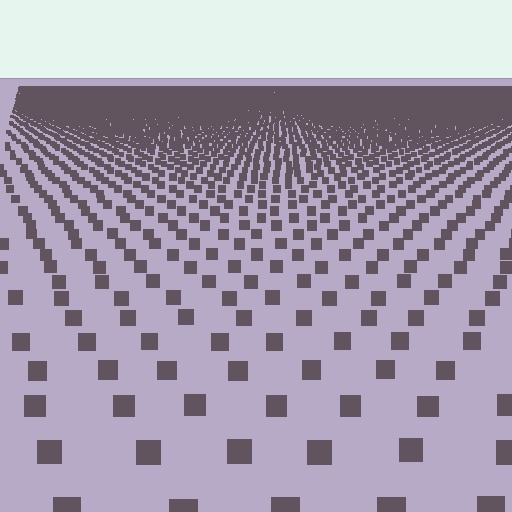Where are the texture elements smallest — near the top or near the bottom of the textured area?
Near the top.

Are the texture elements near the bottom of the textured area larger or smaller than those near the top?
Larger. Near the bottom, elements are closer to the viewer and appear at a bigger on-screen size.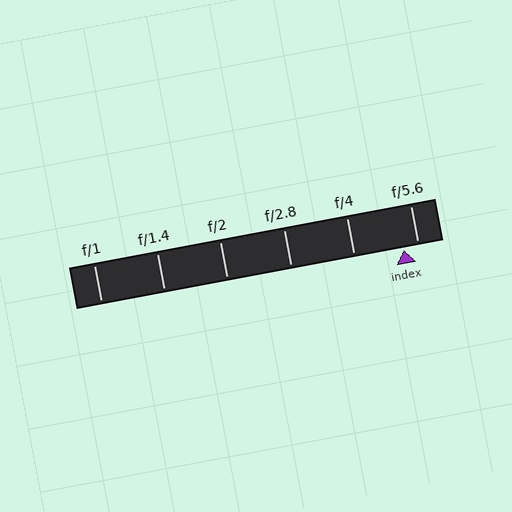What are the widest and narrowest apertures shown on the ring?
The widest aperture shown is f/1 and the narrowest is f/5.6.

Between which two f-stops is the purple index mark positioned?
The index mark is between f/4 and f/5.6.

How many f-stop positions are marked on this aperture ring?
There are 6 f-stop positions marked.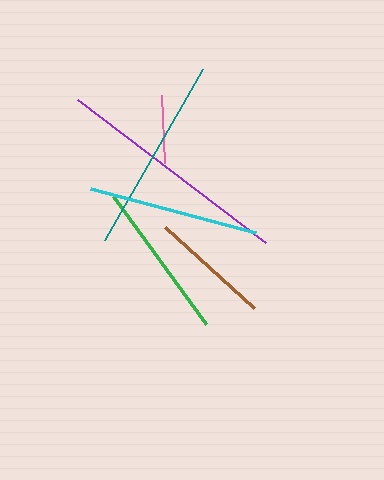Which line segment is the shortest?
The pink line is the shortest at approximately 67 pixels.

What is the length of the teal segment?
The teal segment is approximately 196 pixels long.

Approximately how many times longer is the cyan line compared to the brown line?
The cyan line is approximately 1.4 times the length of the brown line.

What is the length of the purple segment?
The purple segment is approximately 237 pixels long.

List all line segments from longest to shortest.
From longest to shortest: purple, teal, cyan, green, brown, pink.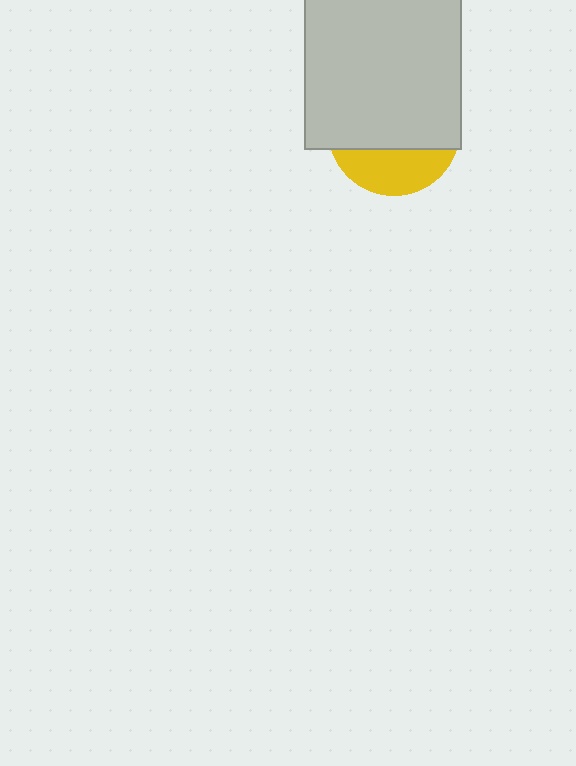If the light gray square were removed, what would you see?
You would see the complete yellow circle.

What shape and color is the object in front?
The object in front is a light gray square.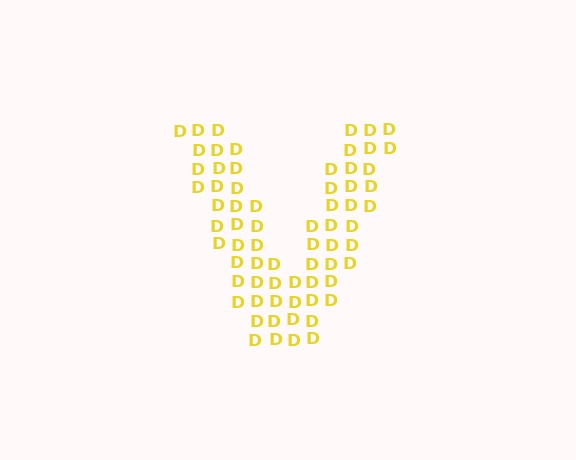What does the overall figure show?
The overall figure shows the letter V.